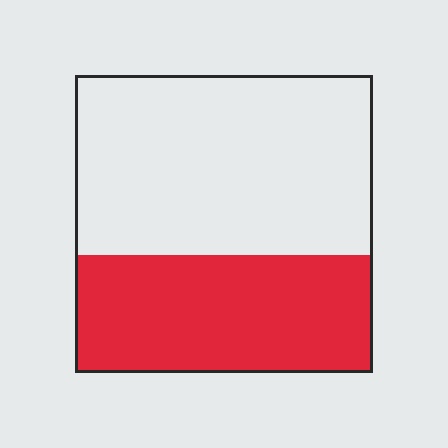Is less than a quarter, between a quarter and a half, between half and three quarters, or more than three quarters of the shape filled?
Between a quarter and a half.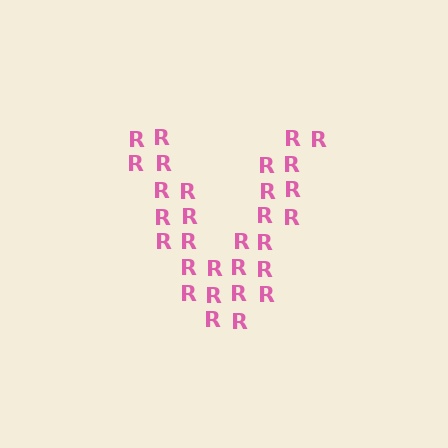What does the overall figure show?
The overall figure shows the letter V.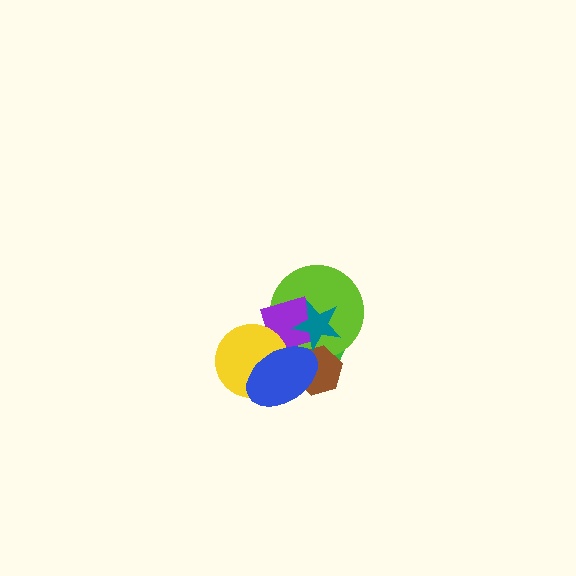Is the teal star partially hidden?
No, no other shape covers it.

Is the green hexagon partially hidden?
Yes, it is partially covered by another shape.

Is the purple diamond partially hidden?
Yes, it is partially covered by another shape.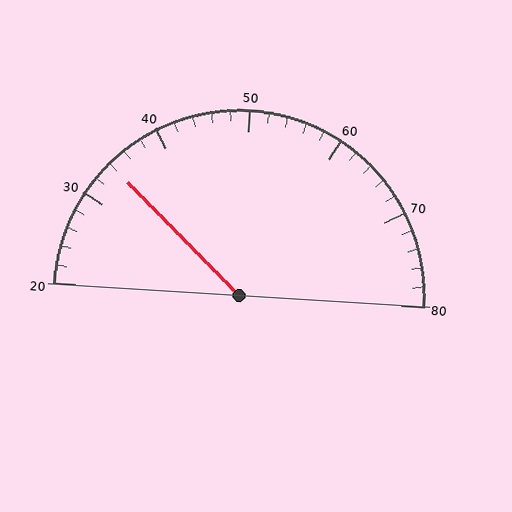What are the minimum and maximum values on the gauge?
The gauge ranges from 20 to 80.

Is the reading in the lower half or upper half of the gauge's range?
The reading is in the lower half of the range (20 to 80).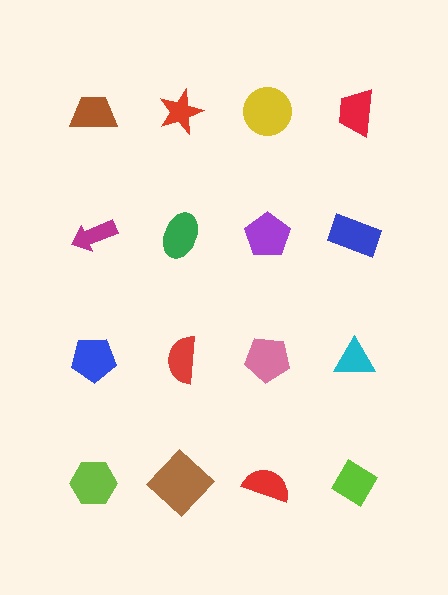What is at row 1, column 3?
A yellow circle.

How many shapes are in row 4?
4 shapes.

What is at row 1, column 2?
A red star.